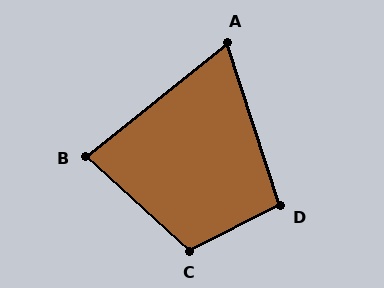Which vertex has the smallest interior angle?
A, at approximately 69 degrees.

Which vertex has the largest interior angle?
C, at approximately 111 degrees.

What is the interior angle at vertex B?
Approximately 81 degrees (acute).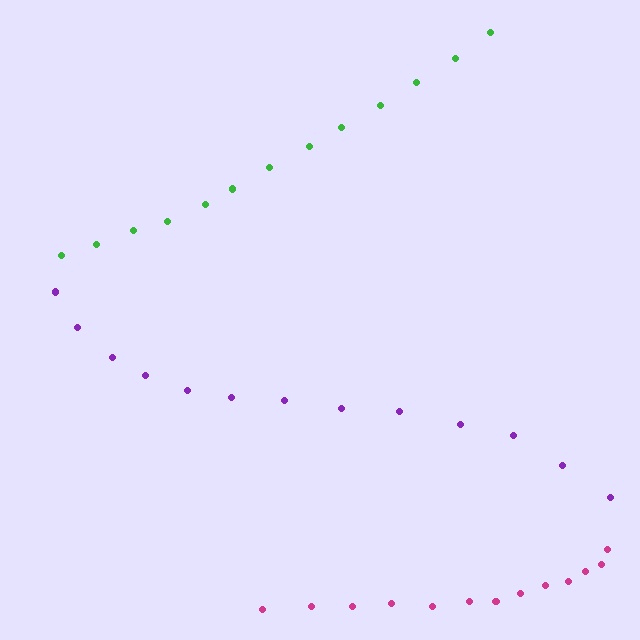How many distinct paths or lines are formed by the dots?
There are 3 distinct paths.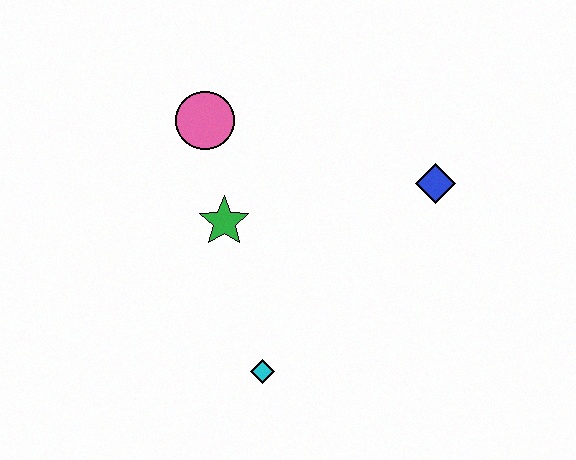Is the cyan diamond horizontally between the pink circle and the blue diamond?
Yes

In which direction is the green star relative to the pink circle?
The green star is below the pink circle.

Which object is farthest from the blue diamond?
The cyan diamond is farthest from the blue diamond.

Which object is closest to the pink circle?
The green star is closest to the pink circle.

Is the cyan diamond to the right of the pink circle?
Yes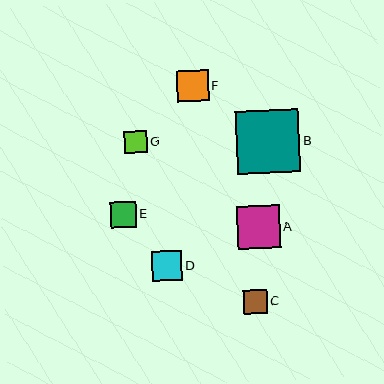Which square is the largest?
Square B is the largest with a size of approximately 63 pixels.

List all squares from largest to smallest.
From largest to smallest: B, A, F, D, E, C, G.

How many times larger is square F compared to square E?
Square F is approximately 1.2 times the size of square E.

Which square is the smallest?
Square G is the smallest with a size of approximately 23 pixels.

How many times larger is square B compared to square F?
Square B is approximately 2.0 times the size of square F.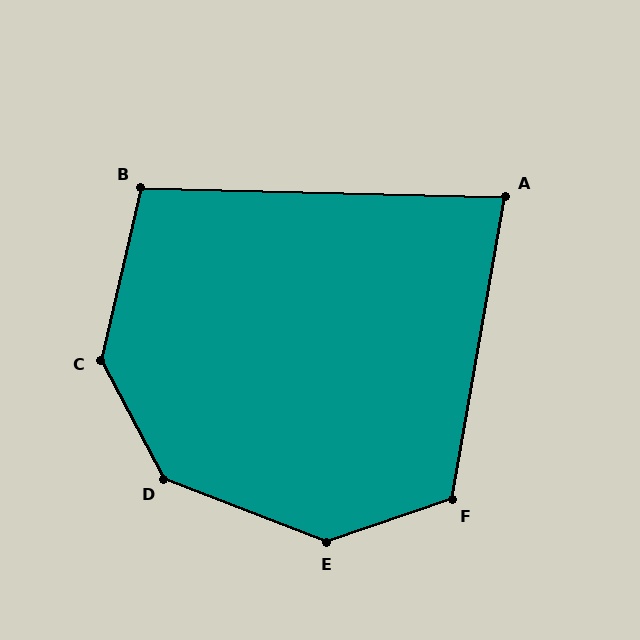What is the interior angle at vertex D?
Approximately 139 degrees (obtuse).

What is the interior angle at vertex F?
Approximately 119 degrees (obtuse).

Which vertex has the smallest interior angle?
A, at approximately 81 degrees.